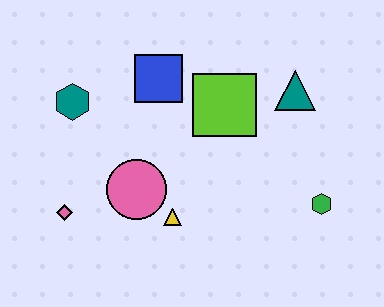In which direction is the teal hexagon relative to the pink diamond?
The teal hexagon is above the pink diamond.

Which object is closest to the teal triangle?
The lime square is closest to the teal triangle.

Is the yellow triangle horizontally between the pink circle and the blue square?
No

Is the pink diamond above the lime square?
No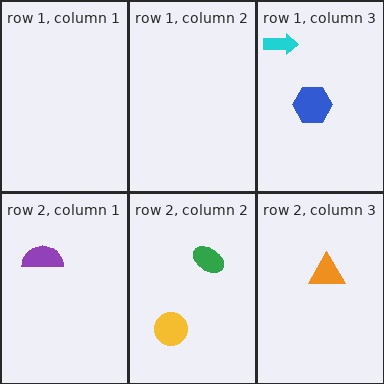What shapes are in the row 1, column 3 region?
The cyan arrow, the blue hexagon.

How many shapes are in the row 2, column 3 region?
1.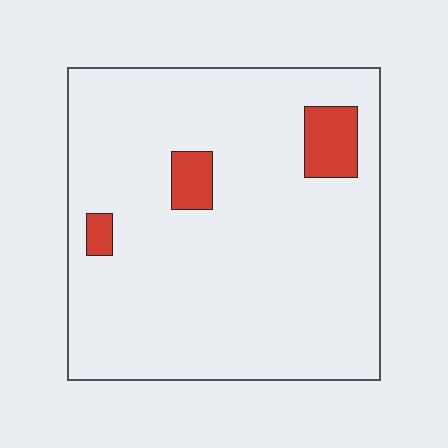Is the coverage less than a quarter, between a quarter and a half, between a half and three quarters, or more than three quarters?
Less than a quarter.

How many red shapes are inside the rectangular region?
3.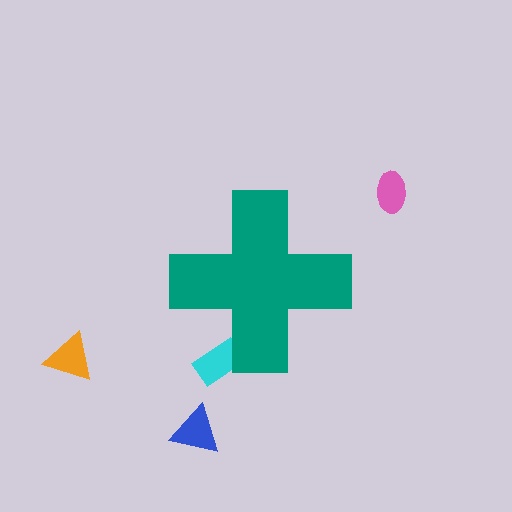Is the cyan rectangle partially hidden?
Yes, the cyan rectangle is partially hidden behind the teal cross.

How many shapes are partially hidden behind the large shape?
1 shape is partially hidden.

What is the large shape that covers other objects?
A teal cross.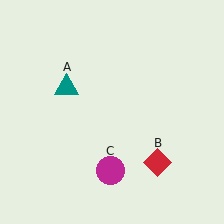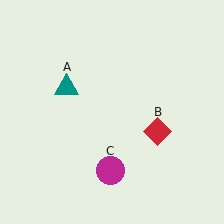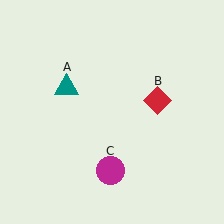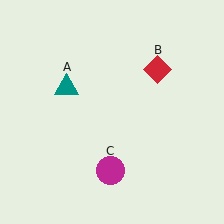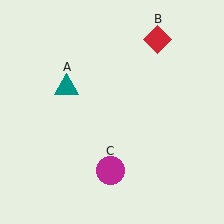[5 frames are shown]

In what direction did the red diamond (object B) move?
The red diamond (object B) moved up.